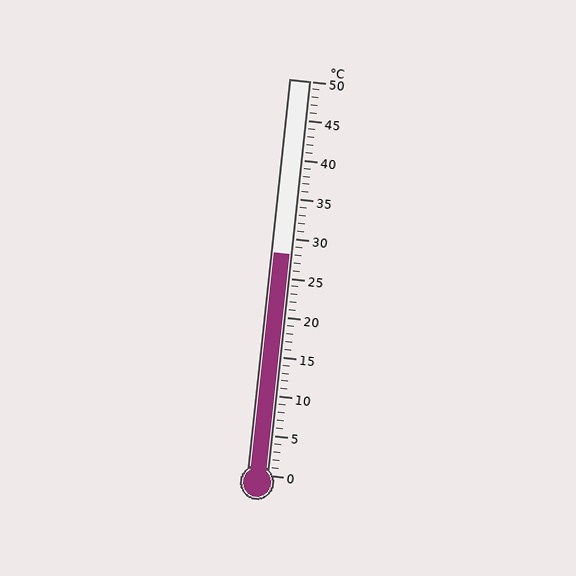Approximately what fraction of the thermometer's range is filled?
The thermometer is filled to approximately 55% of its range.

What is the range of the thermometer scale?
The thermometer scale ranges from 0°C to 50°C.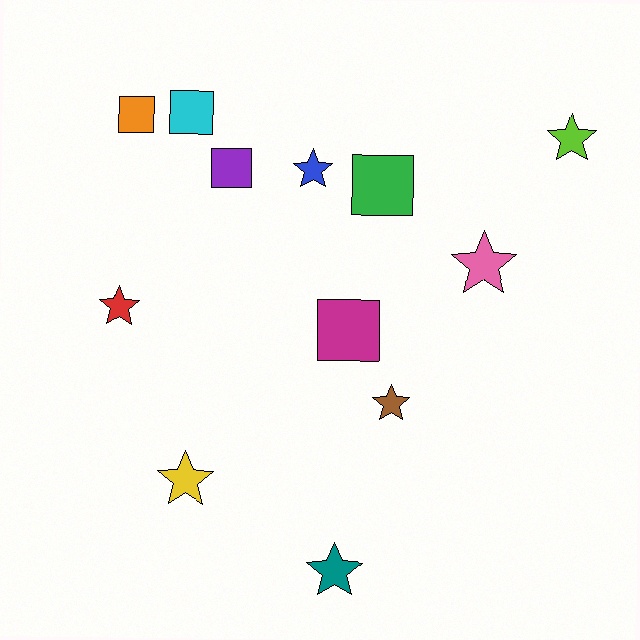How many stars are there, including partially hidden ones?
There are 7 stars.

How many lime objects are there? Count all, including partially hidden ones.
There is 1 lime object.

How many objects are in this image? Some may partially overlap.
There are 12 objects.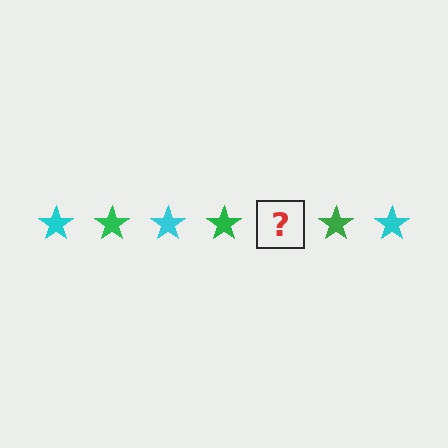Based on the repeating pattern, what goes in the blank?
The blank should be a cyan star.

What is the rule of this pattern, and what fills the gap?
The rule is that the pattern cycles through cyan, green stars. The gap should be filled with a cyan star.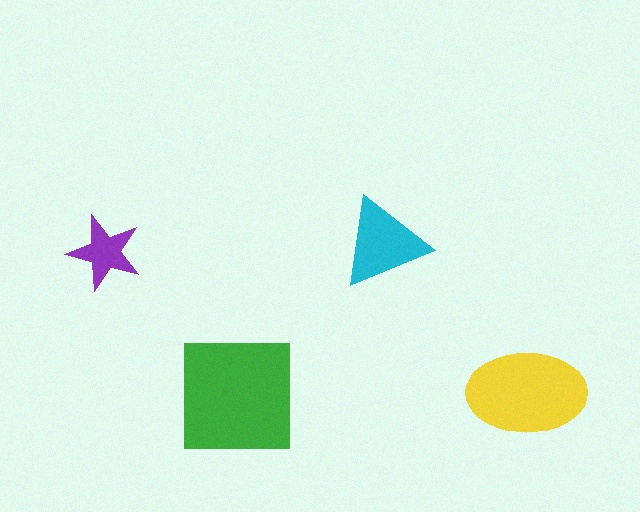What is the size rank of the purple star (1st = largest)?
4th.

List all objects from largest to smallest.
The green square, the yellow ellipse, the cyan triangle, the purple star.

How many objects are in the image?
There are 4 objects in the image.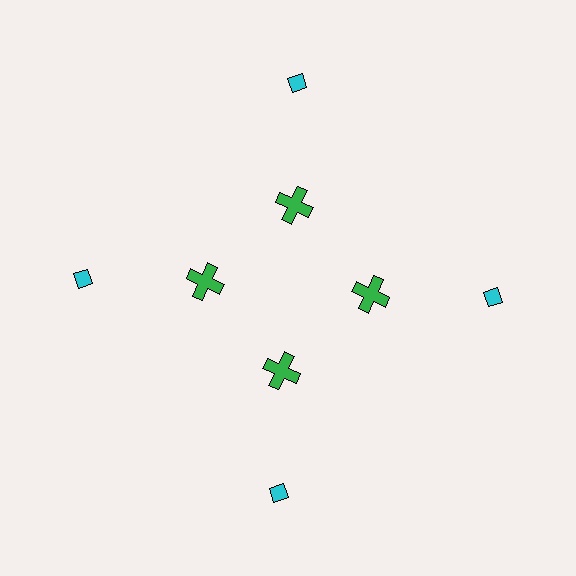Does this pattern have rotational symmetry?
Yes, this pattern has 4-fold rotational symmetry. It looks the same after rotating 90 degrees around the center.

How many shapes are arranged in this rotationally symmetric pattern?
There are 8 shapes, arranged in 4 groups of 2.